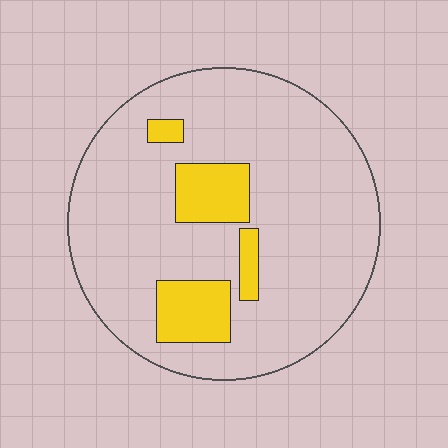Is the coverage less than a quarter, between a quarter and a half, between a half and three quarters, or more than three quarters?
Less than a quarter.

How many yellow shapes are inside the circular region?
4.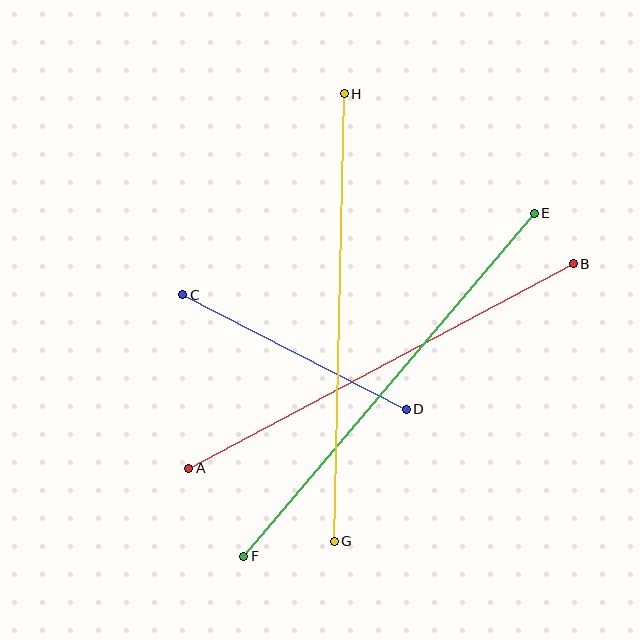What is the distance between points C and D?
The distance is approximately 251 pixels.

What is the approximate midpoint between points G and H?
The midpoint is at approximately (339, 317) pixels.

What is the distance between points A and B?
The distance is approximately 436 pixels.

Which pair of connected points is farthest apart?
Points E and F are farthest apart.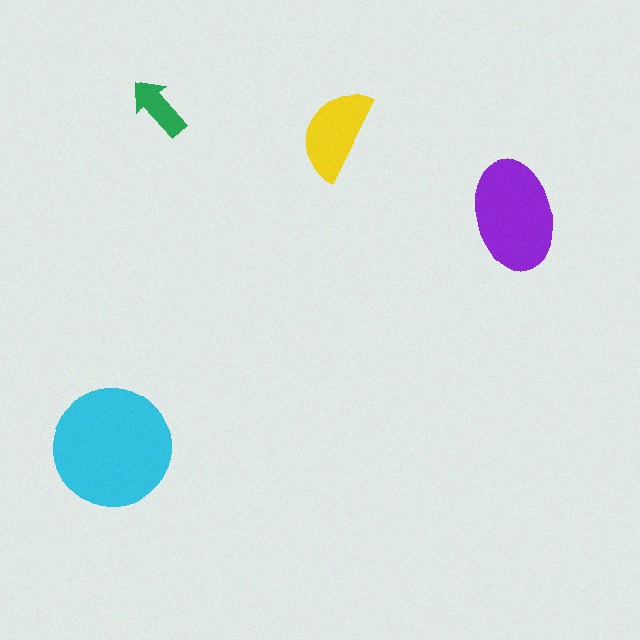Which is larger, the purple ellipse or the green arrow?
The purple ellipse.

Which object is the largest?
The cyan circle.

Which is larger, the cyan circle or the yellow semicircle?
The cyan circle.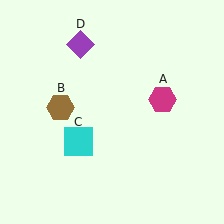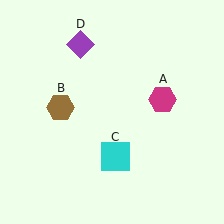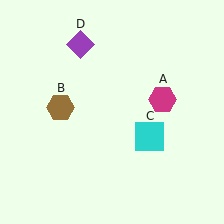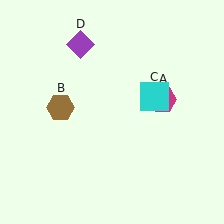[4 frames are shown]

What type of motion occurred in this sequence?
The cyan square (object C) rotated counterclockwise around the center of the scene.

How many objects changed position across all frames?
1 object changed position: cyan square (object C).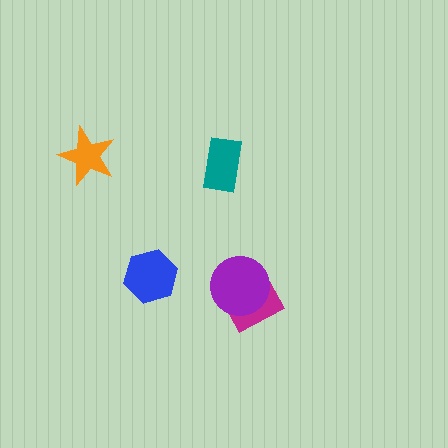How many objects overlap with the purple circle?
1 object overlaps with the purple circle.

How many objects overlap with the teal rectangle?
0 objects overlap with the teal rectangle.